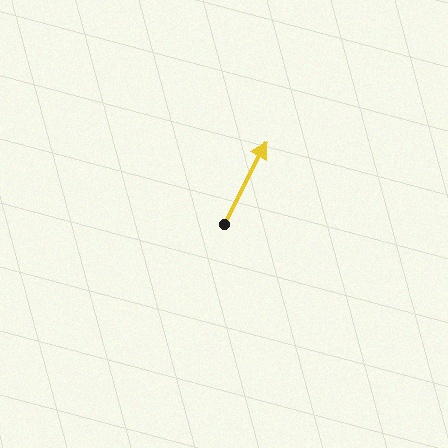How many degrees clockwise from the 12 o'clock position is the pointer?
Approximately 27 degrees.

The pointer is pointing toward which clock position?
Roughly 1 o'clock.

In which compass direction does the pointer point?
Northeast.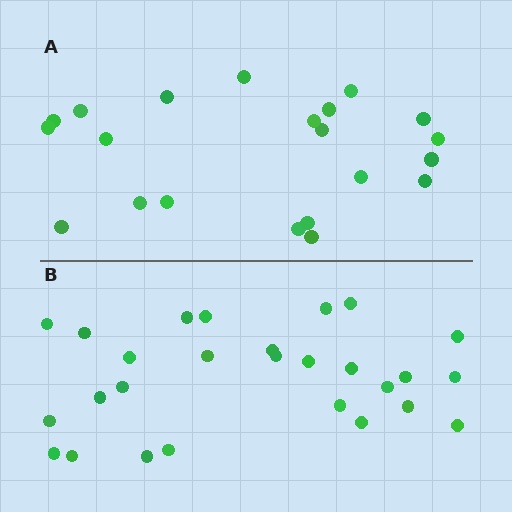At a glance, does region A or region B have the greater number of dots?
Region B (the bottom region) has more dots.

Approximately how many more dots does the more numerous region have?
Region B has about 6 more dots than region A.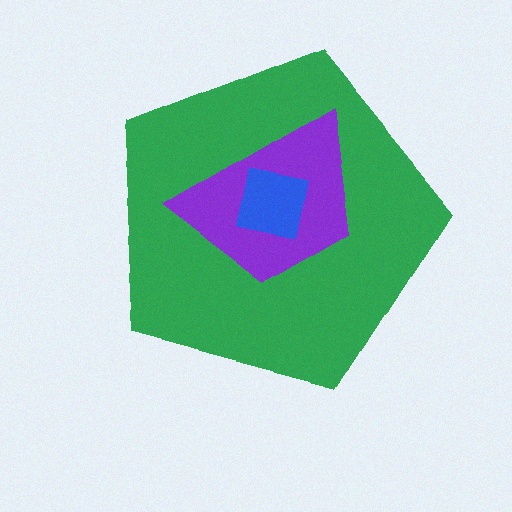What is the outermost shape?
The green pentagon.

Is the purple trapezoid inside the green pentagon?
Yes.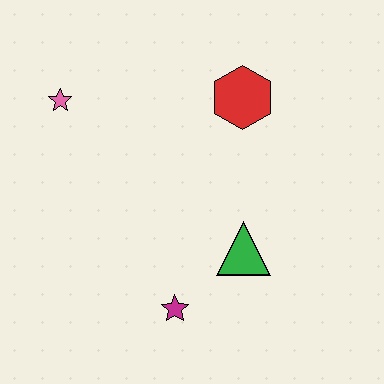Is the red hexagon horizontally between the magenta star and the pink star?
No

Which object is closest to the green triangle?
The magenta star is closest to the green triangle.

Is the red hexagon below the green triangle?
No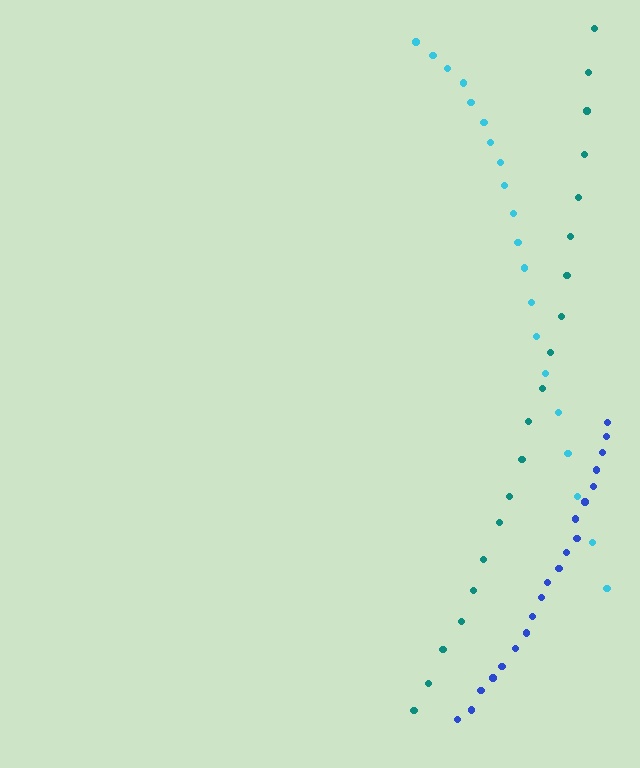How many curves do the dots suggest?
There are 3 distinct paths.